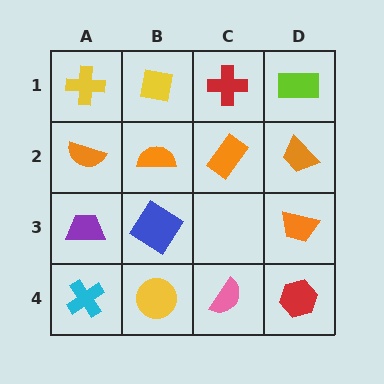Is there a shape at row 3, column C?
No, that cell is empty.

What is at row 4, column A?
A cyan cross.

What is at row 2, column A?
An orange semicircle.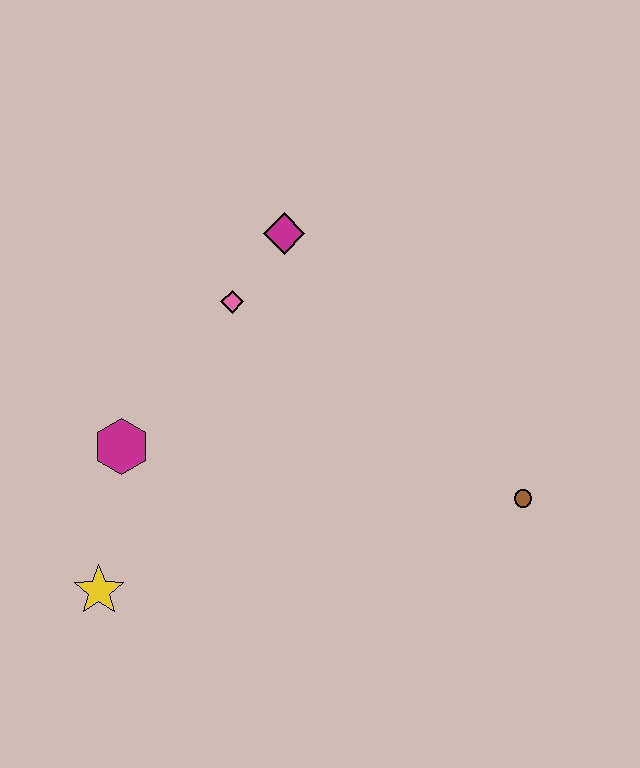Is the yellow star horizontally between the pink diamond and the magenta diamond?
No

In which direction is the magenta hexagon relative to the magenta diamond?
The magenta hexagon is below the magenta diamond.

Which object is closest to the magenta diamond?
The pink diamond is closest to the magenta diamond.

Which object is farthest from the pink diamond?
The brown circle is farthest from the pink diamond.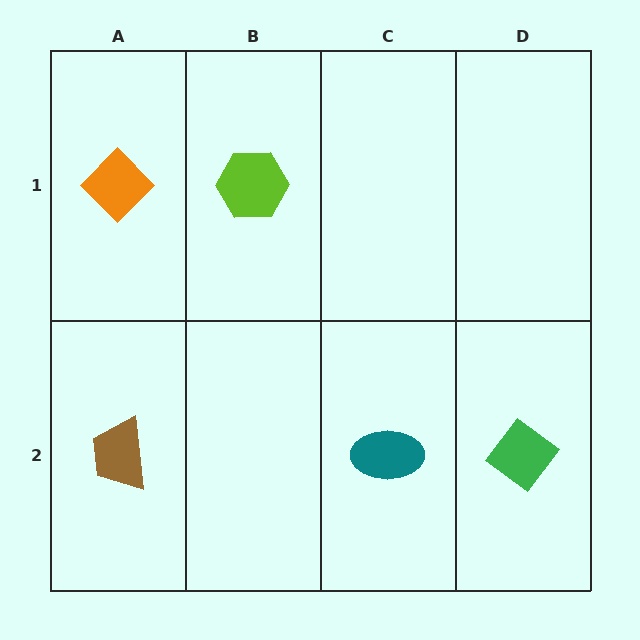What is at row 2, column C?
A teal ellipse.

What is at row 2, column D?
A green diamond.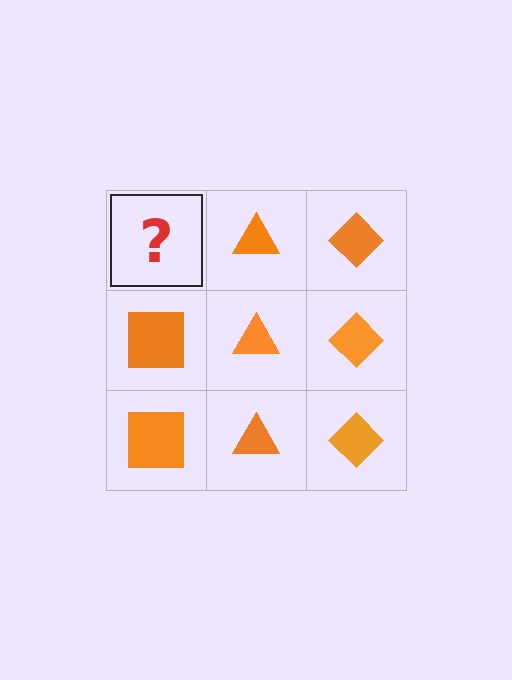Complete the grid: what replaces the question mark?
The question mark should be replaced with an orange square.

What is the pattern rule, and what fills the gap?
The rule is that each column has a consistent shape. The gap should be filled with an orange square.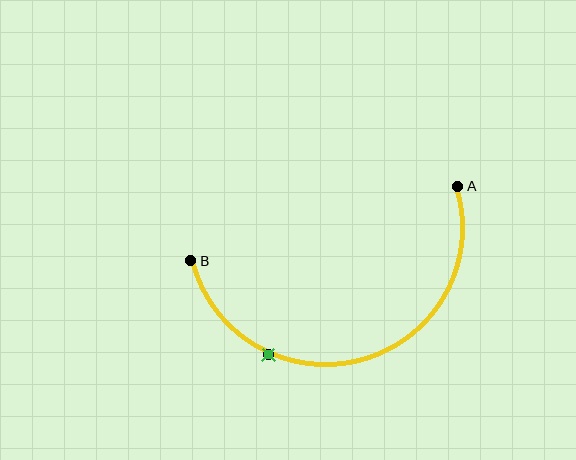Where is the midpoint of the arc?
The arc midpoint is the point on the curve farthest from the straight line joining A and B. It sits below that line.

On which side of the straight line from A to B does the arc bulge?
The arc bulges below the straight line connecting A and B.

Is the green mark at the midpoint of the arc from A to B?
No. The green mark lies on the arc but is closer to endpoint B. The arc midpoint would be at the point on the curve equidistant along the arc from both A and B.